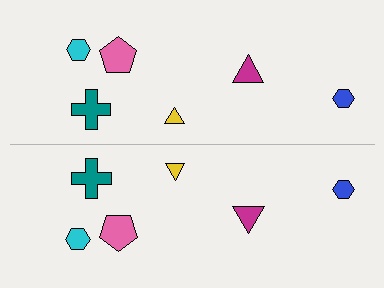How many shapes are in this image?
There are 12 shapes in this image.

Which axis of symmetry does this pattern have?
The pattern has a horizontal axis of symmetry running through the center of the image.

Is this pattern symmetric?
Yes, this pattern has bilateral (reflection) symmetry.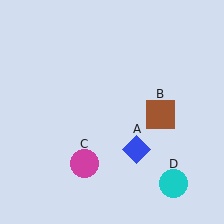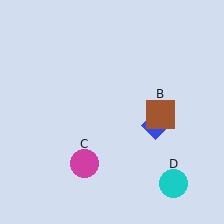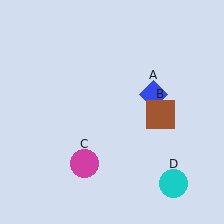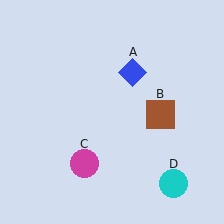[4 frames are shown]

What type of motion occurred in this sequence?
The blue diamond (object A) rotated counterclockwise around the center of the scene.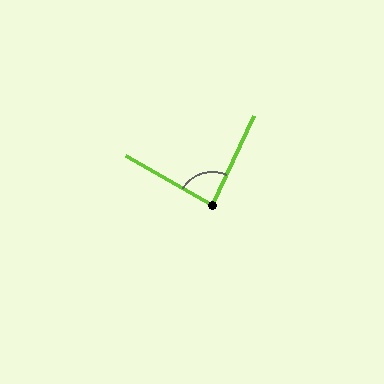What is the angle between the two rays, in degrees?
Approximately 85 degrees.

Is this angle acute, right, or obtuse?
It is acute.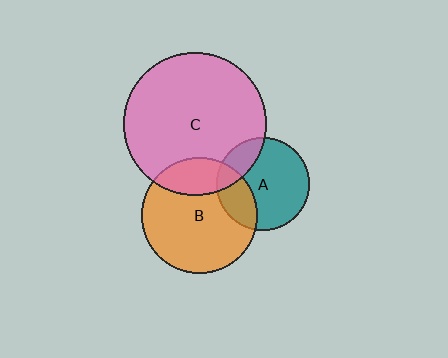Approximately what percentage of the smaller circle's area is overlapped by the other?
Approximately 20%.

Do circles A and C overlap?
Yes.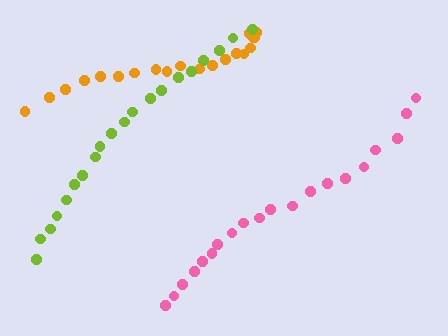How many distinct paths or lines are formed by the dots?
There are 3 distinct paths.